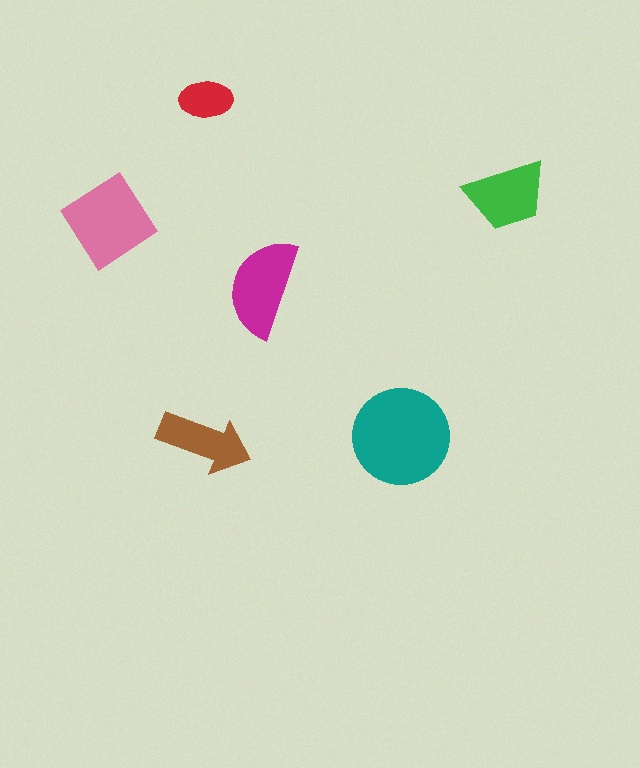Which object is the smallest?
The red ellipse.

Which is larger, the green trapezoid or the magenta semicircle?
The magenta semicircle.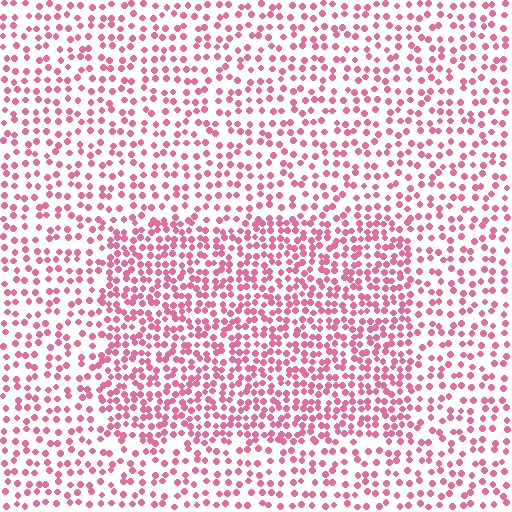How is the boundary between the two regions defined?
The boundary is defined by a change in element density (approximately 1.7x ratio). All elements are the same color, size, and shape.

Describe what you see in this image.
The image contains small pink elements arranged at two different densities. A rectangle-shaped region is visible where the elements are more densely packed than the surrounding area.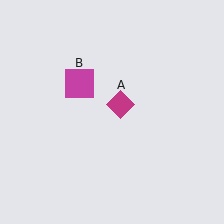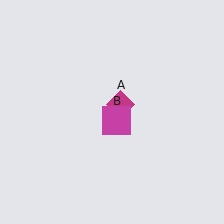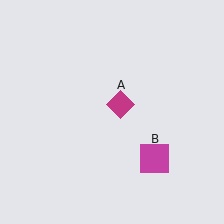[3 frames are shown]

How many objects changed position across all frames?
1 object changed position: magenta square (object B).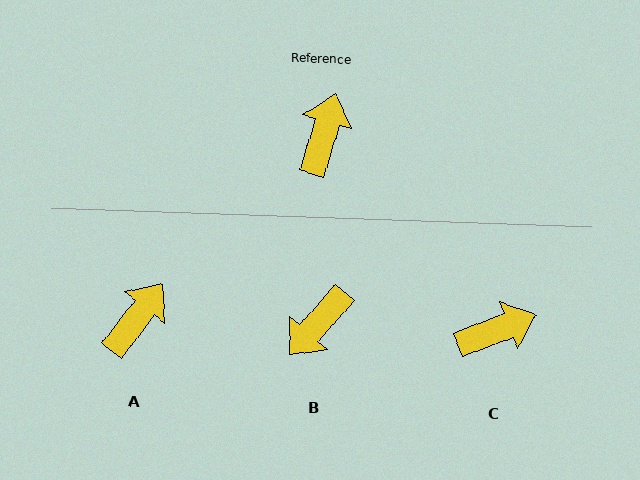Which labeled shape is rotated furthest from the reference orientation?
B, about 155 degrees away.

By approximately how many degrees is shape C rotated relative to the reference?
Approximately 53 degrees clockwise.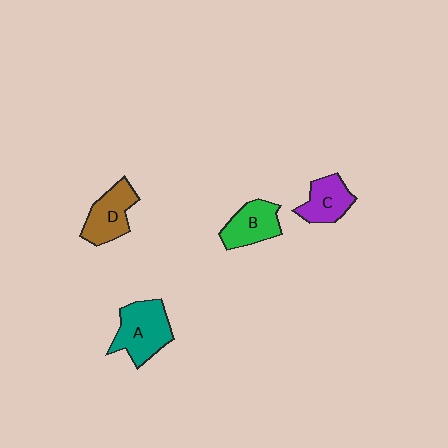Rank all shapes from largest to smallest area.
From largest to smallest: A (teal), D (brown), B (green), C (purple).